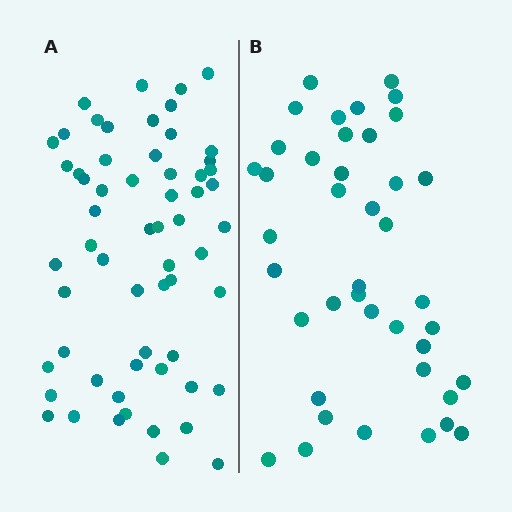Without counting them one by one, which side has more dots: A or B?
Region A (the left region) has more dots.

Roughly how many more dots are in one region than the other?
Region A has approximately 20 more dots than region B.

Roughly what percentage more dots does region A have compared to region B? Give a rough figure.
About 45% more.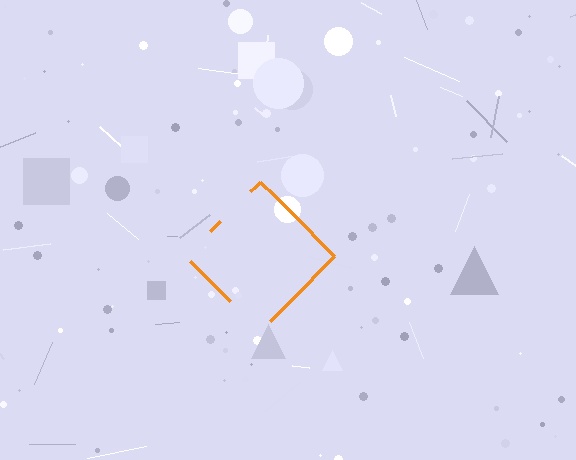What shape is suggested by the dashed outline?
The dashed outline suggests a diamond.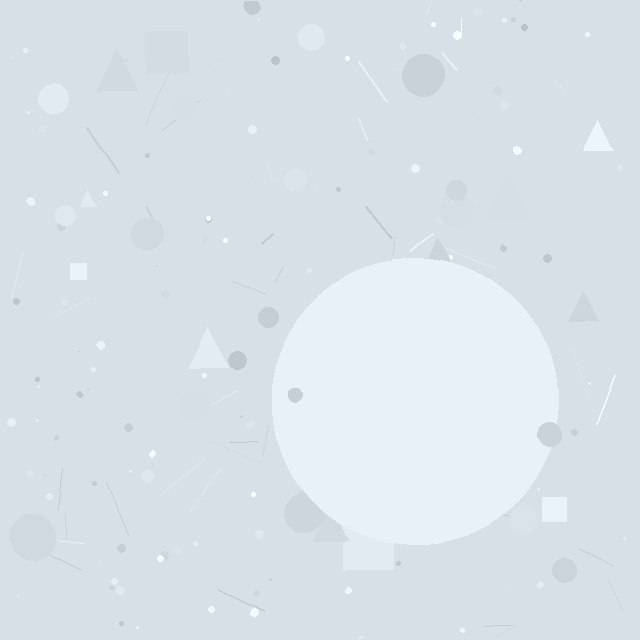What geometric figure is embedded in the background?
A circle is embedded in the background.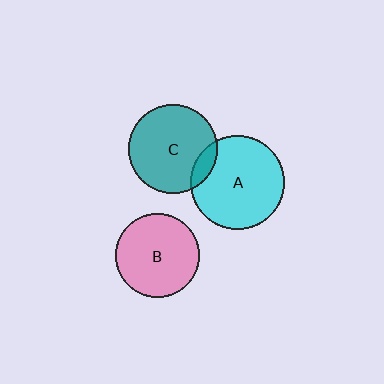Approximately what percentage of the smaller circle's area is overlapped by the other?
Approximately 10%.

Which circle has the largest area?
Circle A (cyan).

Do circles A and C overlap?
Yes.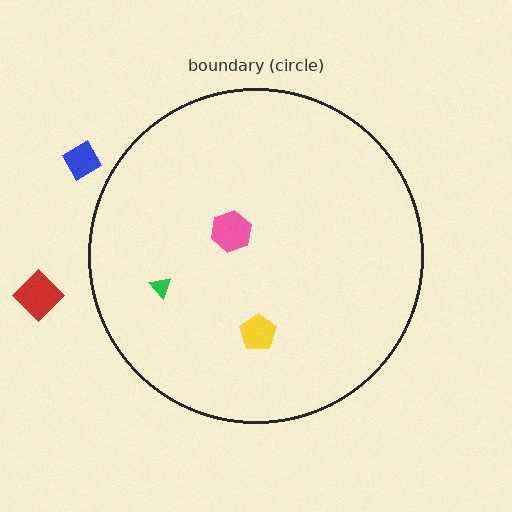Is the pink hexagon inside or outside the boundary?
Inside.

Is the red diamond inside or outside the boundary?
Outside.